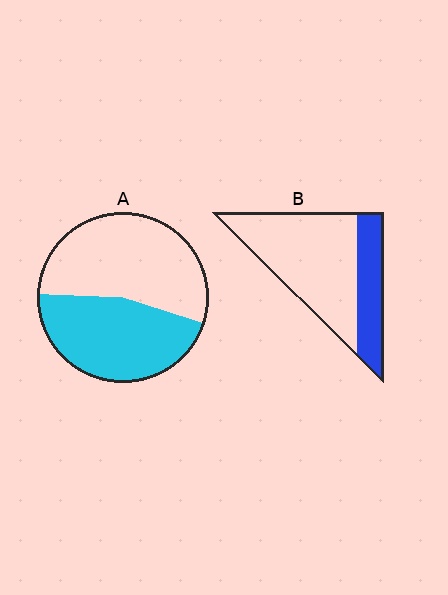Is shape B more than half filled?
No.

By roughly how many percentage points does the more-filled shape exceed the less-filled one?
By roughly 15 percentage points (A over B).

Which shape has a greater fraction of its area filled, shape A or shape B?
Shape A.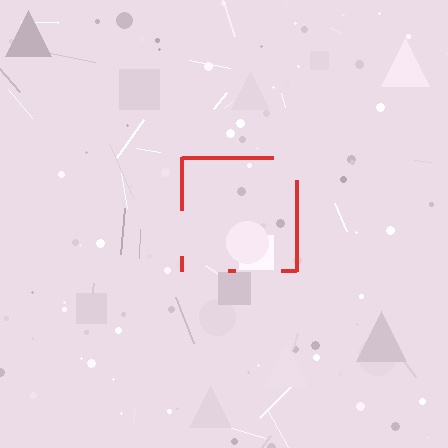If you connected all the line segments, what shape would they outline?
They would outline a square.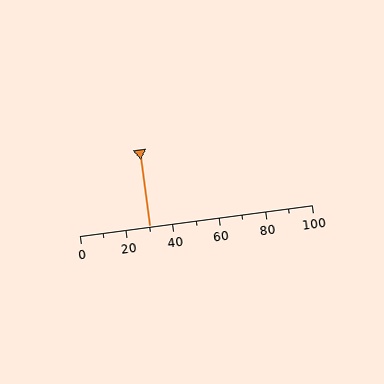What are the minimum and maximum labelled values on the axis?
The axis runs from 0 to 100.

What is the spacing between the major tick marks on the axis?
The major ticks are spaced 20 apart.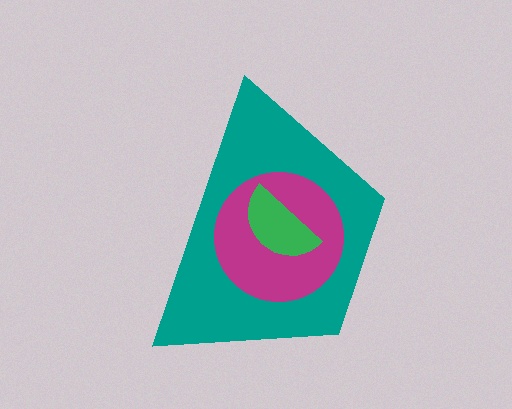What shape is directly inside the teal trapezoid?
The magenta circle.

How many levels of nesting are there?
3.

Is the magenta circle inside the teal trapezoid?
Yes.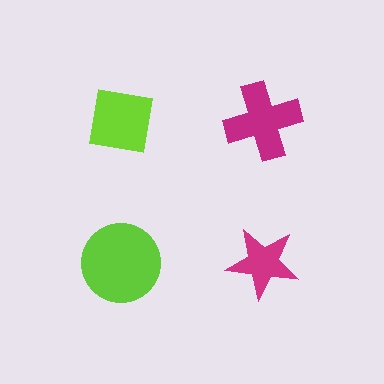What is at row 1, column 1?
A lime square.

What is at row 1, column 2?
A magenta cross.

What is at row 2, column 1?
A lime circle.